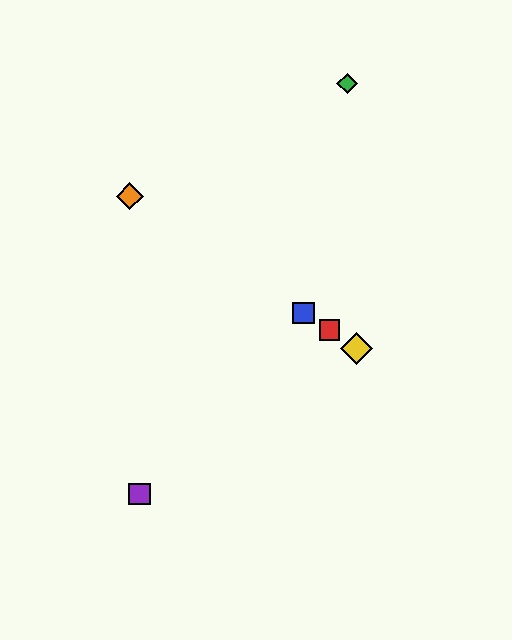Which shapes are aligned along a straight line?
The red square, the blue square, the yellow diamond, the orange diamond are aligned along a straight line.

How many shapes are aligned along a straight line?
4 shapes (the red square, the blue square, the yellow diamond, the orange diamond) are aligned along a straight line.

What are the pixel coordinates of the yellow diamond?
The yellow diamond is at (357, 348).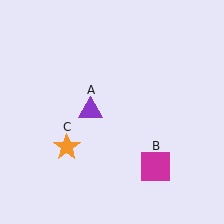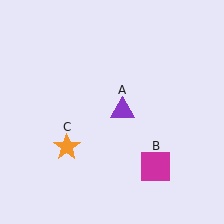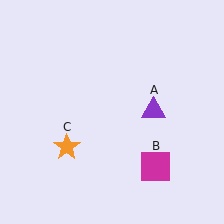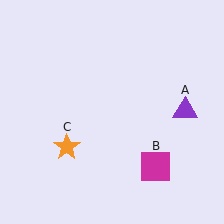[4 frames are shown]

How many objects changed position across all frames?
1 object changed position: purple triangle (object A).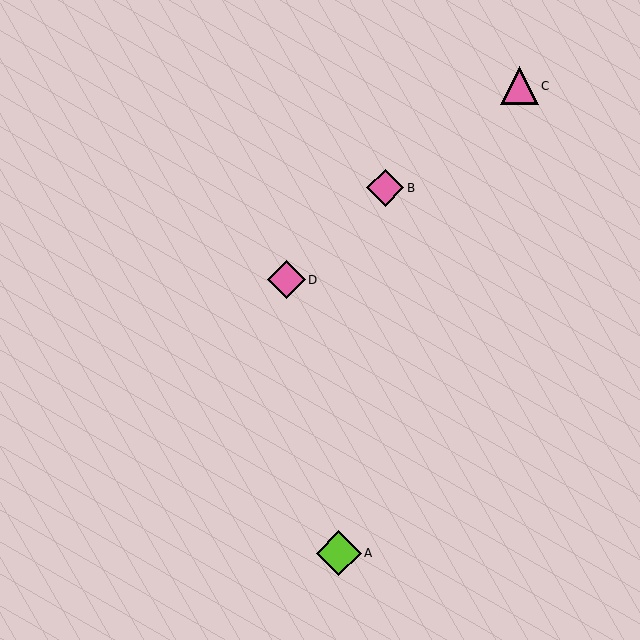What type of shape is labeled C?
Shape C is a pink triangle.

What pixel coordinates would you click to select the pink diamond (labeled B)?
Click at (385, 188) to select the pink diamond B.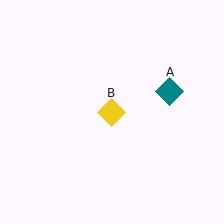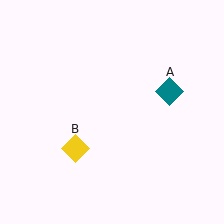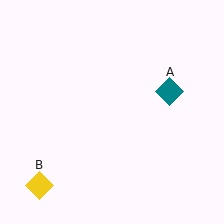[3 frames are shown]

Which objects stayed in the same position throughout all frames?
Teal diamond (object A) remained stationary.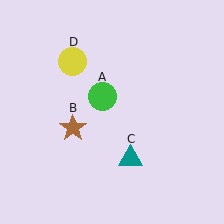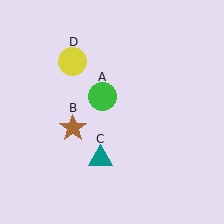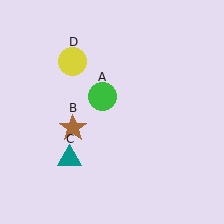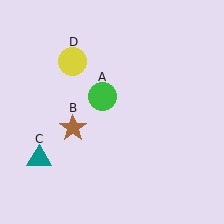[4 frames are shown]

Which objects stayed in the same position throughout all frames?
Green circle (object A) and brown star (object B) and yellow circle (object D) remained stationary.